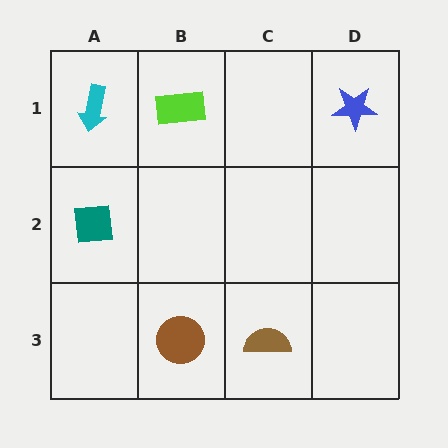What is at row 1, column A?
A cyan arrow.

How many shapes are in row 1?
3 shapes.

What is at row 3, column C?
A brown semicircle.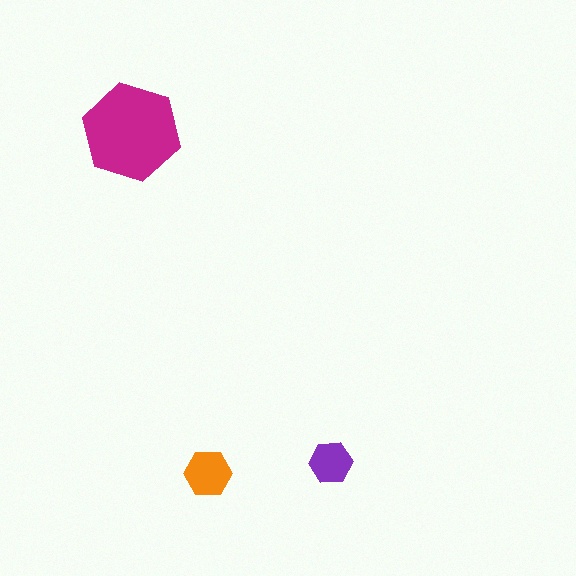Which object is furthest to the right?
The purple hexagon is rightmost.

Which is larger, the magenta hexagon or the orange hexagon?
The magenta one.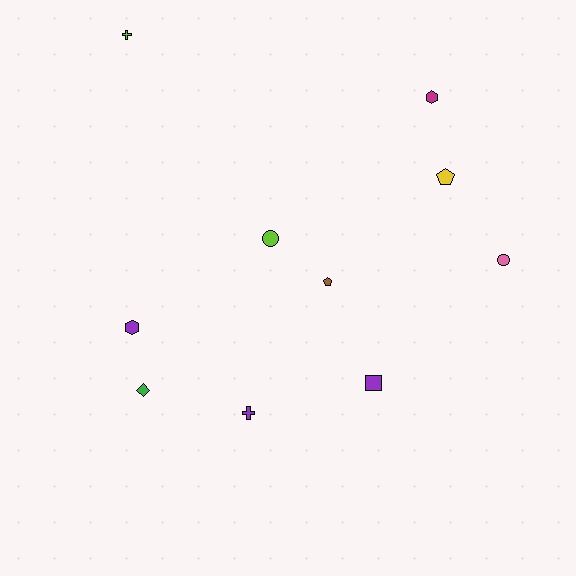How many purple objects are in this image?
There are 3 purple objects.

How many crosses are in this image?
There are 2 crosses.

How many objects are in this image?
There are 10 objects.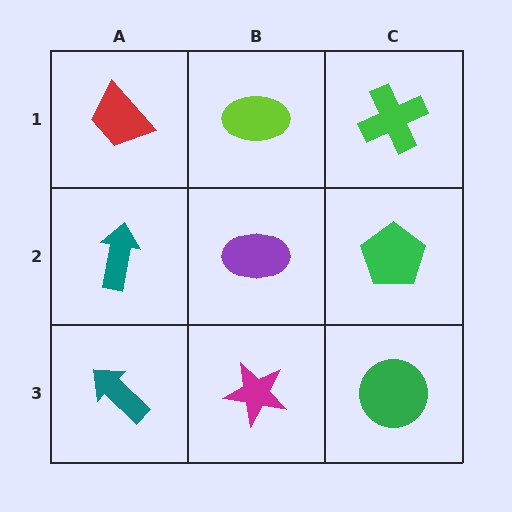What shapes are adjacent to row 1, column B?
A purple ellipse (row 2, column B), a red trapezoid (row 1, column A), a green cross (row 1, column C).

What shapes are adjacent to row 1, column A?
A teal arrow (row 2, column A), a lime ellipse (row 1, column B).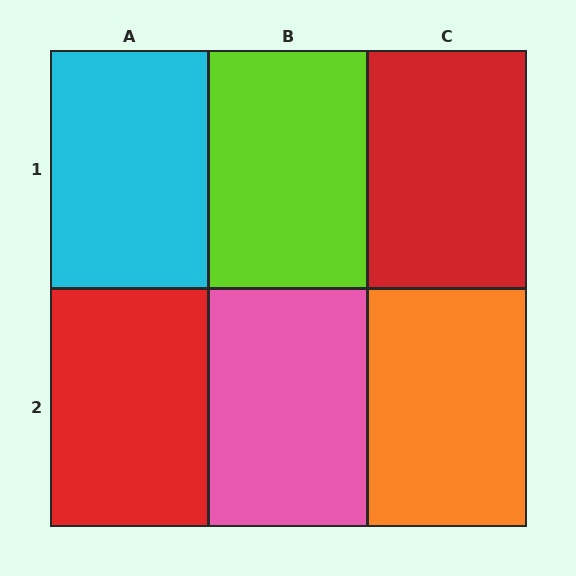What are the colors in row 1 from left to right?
Cyan, lime, red.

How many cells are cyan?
1 cell is cyan.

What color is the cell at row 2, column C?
Orange.